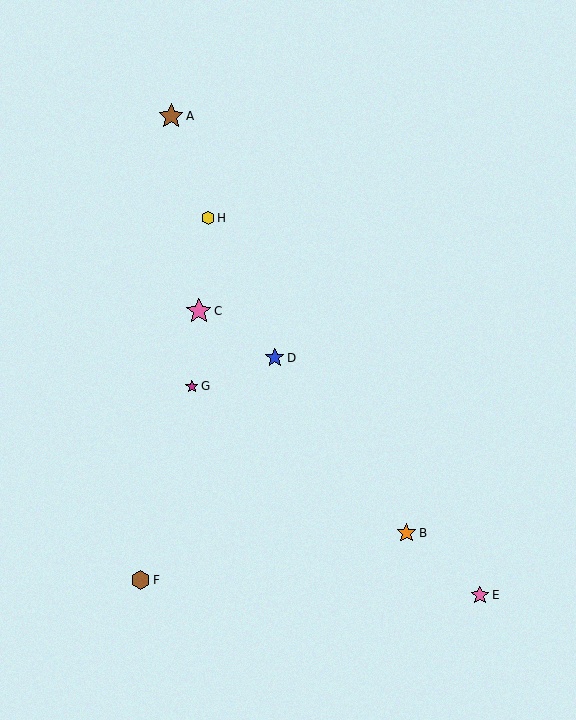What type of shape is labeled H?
Shape H is a yellow hexagon.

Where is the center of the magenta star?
The center of the magenta star is at (192, 387).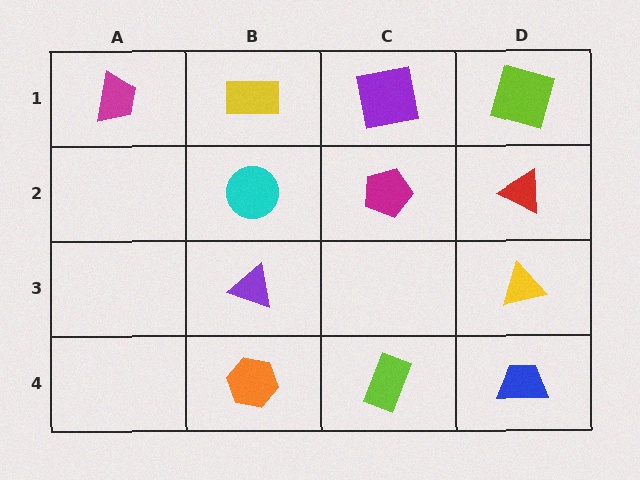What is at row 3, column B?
A purple triangle.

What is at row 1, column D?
A lime square.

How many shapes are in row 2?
3 shapes.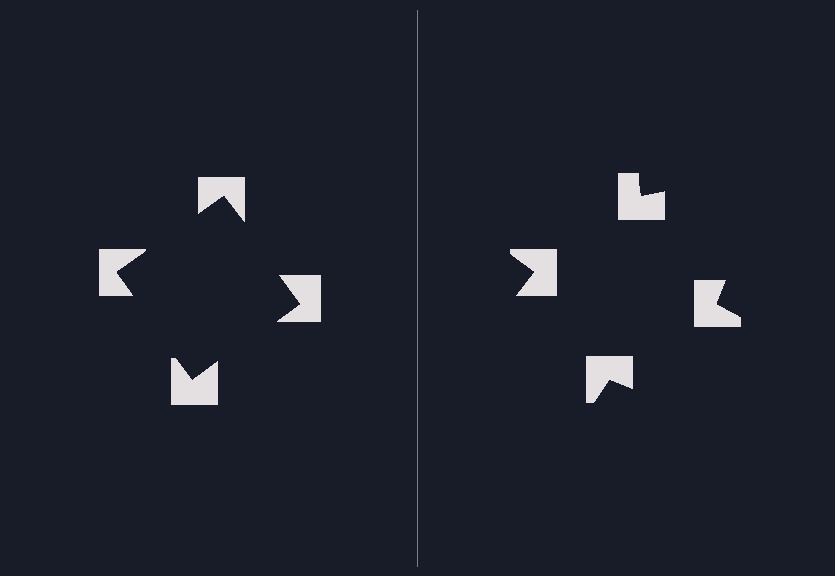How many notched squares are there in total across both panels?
8 — 4 on each side.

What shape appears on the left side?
An illusory square.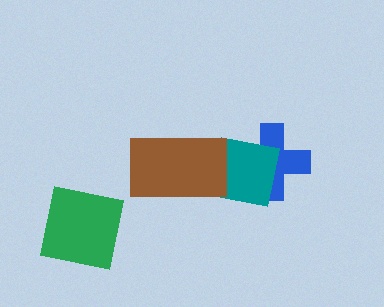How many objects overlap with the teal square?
2 objects overlap with the teal square.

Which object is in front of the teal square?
The brown rectangle is in front of the teal square.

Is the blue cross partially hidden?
Yes, it is partially covered by another shape.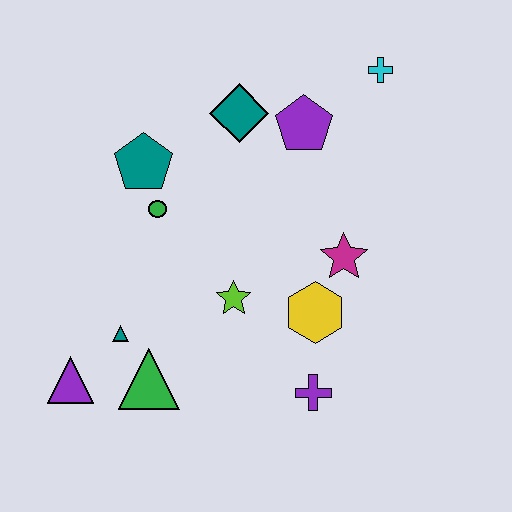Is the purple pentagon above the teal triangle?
Yes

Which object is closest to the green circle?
The teal pentagon is closest to the green circle.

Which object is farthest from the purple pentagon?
The purple triangle is farthest from the purple pentagon.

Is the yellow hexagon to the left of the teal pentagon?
No